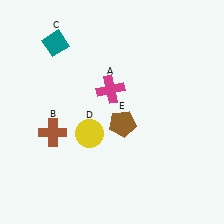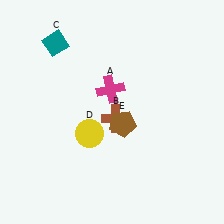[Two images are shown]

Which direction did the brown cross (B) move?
The brown cross (B) moved right.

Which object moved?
The brown cross (B) moved right.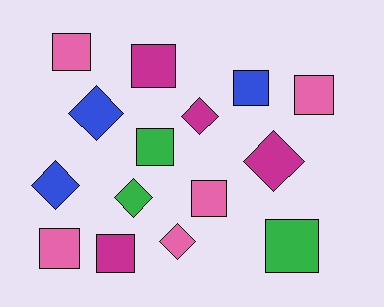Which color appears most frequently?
Pink, with 5 objects.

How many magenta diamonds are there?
There are 2 magenta diamonds.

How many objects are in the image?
There are 15 objects.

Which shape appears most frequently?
Square, with 9 objects.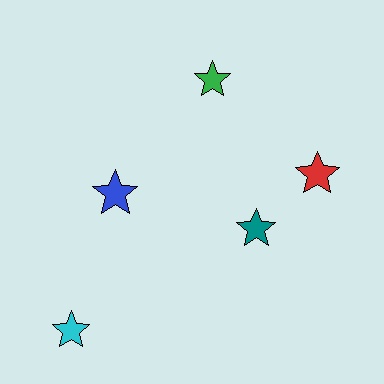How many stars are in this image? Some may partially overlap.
There are 5 stars.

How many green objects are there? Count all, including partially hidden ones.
There is 1 green object.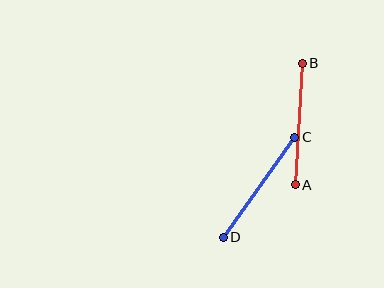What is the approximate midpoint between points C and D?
The midpoint is at approximately (259, 187) pixels.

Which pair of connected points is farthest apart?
Points C and D are farthest apart.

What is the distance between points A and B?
The distance is approximately 121 pixels.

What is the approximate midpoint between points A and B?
The midpoint is at approximately (299, 124) pixels.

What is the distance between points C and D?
The distance is approximately 123 pixels.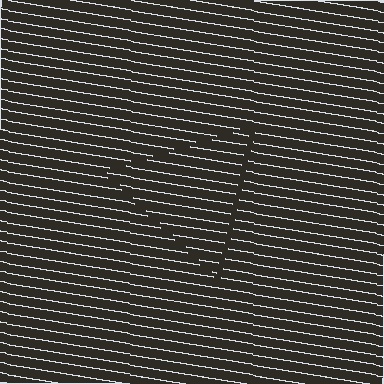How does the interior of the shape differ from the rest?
The interior of the shape contains the same grating, shifted by half a period — the contour is defined by the phase discontinuity where line-ends from the inner and outer gratings abut.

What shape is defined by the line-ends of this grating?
An illusory triangle. The interior of the shape contains the same grating, shifted by half a period — the contour is defined by the phase discontinuity where line-ends from the inner and outer gratings abut.